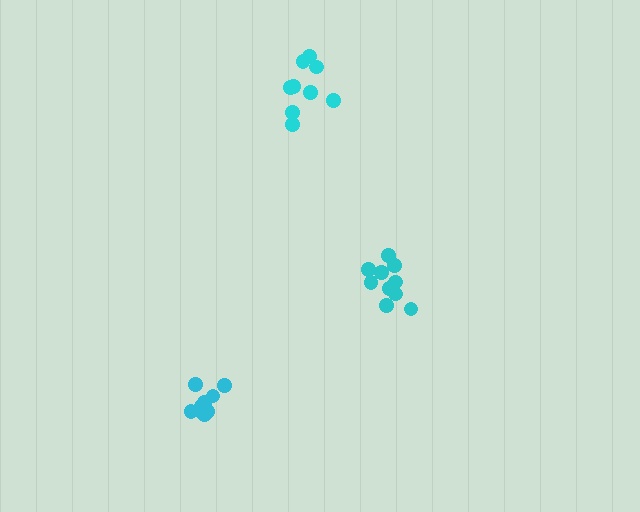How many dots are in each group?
Group 1: 9 dots, Group 2: 11 dots, Group 3: 9 dots (29 total).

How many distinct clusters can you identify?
There are 3 distinct clusters.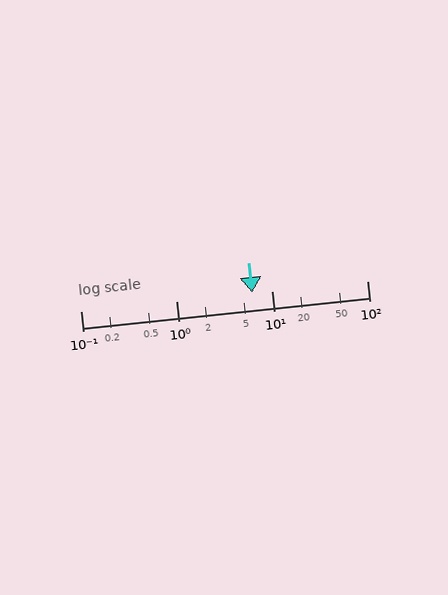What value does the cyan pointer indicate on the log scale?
The pointer indicates approximately 6.2.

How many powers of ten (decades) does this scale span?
The scale spans 3 decades, from 0.1 to 100.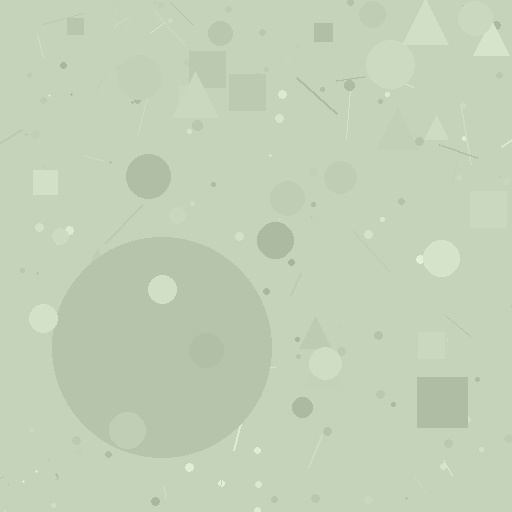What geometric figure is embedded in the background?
A circle is embedded in the background.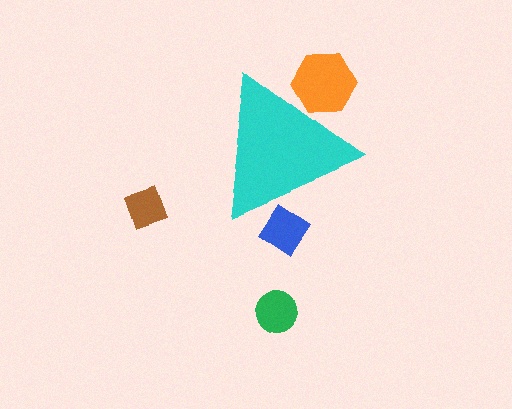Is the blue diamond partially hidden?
Yes, the blue diamond is partially hidden behind the cyan triangle.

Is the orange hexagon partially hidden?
Yes, the orange hexagon is partially hidden behind the cyan triangle.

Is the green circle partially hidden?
No, the green circle is fully visible.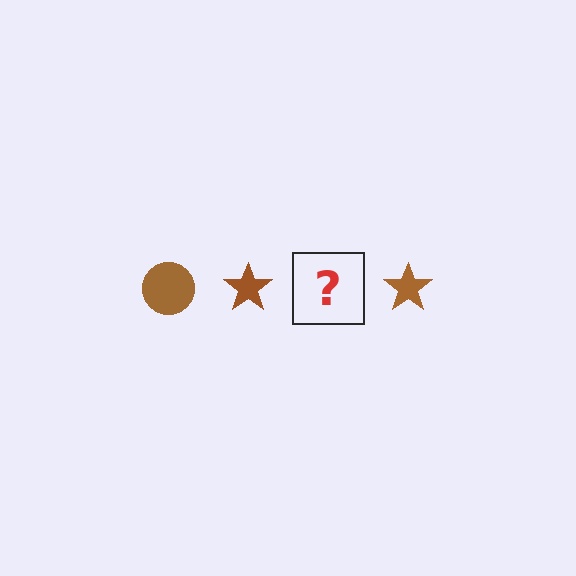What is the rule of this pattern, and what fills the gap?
The rule is that the pattern cycles through circle, star shapes in brown. The gap should be filled with a brown circle.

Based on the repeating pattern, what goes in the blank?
The blank should be a brown circle.